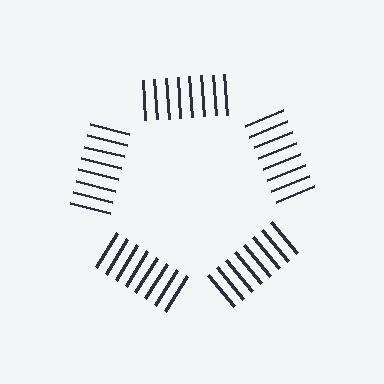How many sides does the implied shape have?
5 sides — the line-ends trace a pentagon.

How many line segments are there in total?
40 — 8 along each of the 5 edges.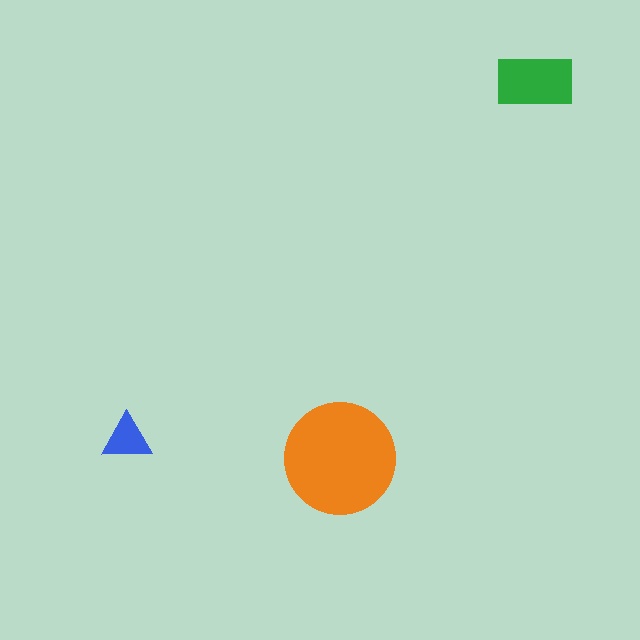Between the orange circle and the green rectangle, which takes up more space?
The orange circle.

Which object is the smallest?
The blue triangle.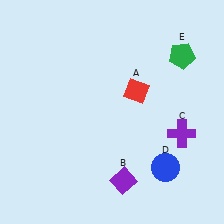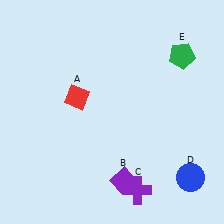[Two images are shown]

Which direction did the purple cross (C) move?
The purple cross (C) moved down.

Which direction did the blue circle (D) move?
The blue circle (D) moved right.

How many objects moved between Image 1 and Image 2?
3 objects moved between the two images.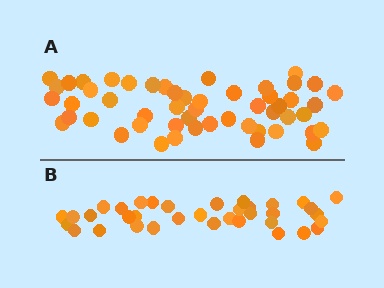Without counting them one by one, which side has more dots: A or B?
Region A (the top region) has more dots.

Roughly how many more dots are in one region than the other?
Region A has approximately 15 more dots than region B.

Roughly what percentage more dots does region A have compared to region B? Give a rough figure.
About 45% more.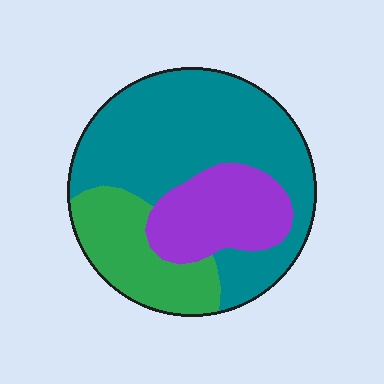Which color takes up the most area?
Teal, at roughly 55%.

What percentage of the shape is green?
Green takes up about one fifth (1/5) of the shape.